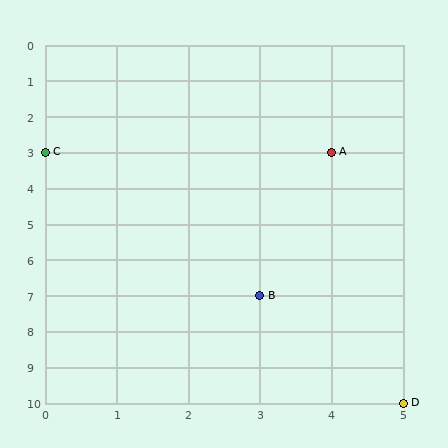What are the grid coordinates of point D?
Point D is at grid coordinates (5, 10).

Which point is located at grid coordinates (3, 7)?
Point B is at (3, 7).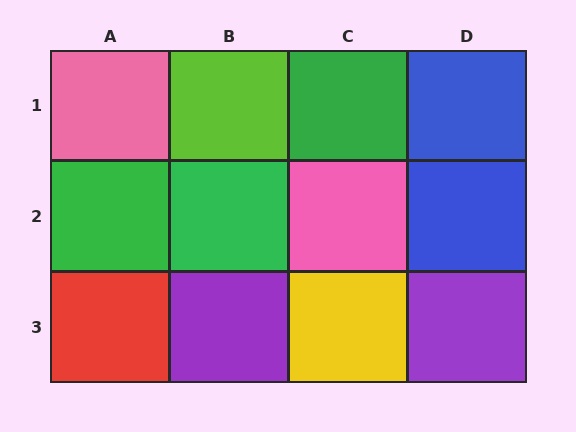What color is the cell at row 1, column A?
Pink.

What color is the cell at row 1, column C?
Green.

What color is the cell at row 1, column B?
Lime.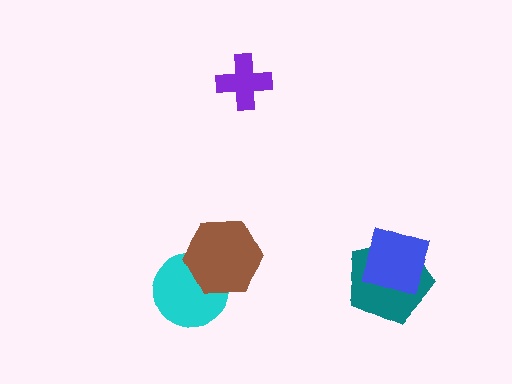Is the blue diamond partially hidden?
No, no other shape covers it.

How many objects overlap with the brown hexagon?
1 object overlaps with the brown hexagon.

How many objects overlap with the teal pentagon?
1 object overlaps with the teal pentagon.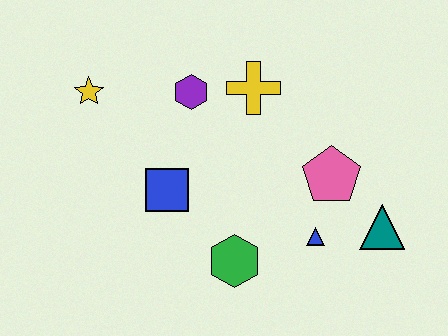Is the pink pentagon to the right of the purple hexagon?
Yes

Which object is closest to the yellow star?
The purple hexagon is closest to the yellow star.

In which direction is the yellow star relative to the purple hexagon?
The yellow star is to the left of the purple hexagon.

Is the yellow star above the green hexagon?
Yes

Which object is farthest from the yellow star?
The teal triangle is farthest from the yellow star.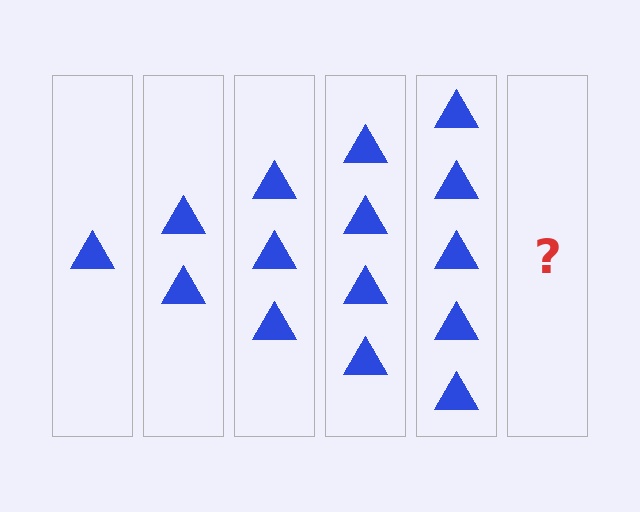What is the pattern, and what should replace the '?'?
The pattern is that each step adds one more triangle. The '?' should be 6 triangles.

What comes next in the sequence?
The next element should be 6 triangles.